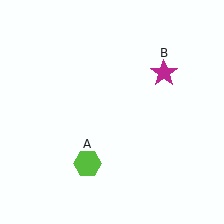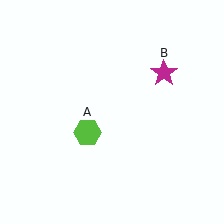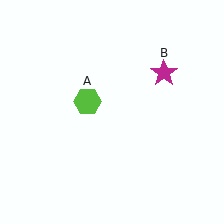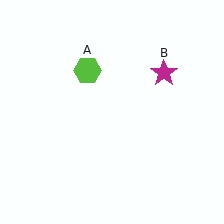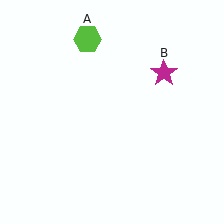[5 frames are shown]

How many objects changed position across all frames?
1 object changed position: lime hexagon (object A).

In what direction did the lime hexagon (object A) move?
The lime hexagon (object A) moved up.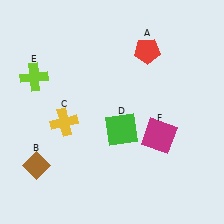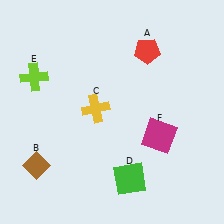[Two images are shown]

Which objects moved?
The objects that moved are: the yellow cross (C), the green square (D).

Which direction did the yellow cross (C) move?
The yellow cross (C) moved right.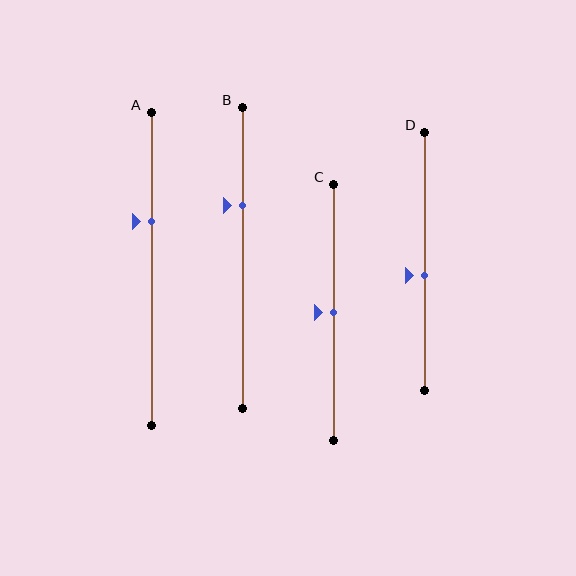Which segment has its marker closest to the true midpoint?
Segment C has its marker closest to the true midpoint.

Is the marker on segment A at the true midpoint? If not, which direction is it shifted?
No, the marker on segment A is shifted upward by about 15% of the segment length.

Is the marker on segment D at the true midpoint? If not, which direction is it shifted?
No, the marker on segment D is shifted downward by about 5% of the segment length.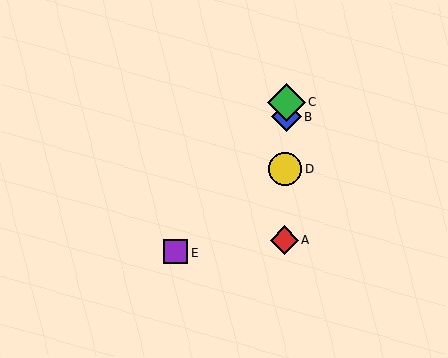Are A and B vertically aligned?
Yes, both are at x≈284.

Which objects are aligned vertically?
Objects A, B, C, D are aligned vertically.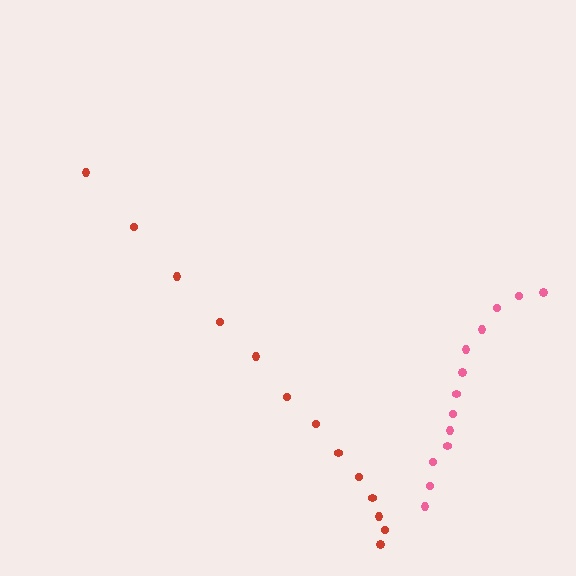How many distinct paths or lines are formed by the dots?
There are 2 distinct paths.